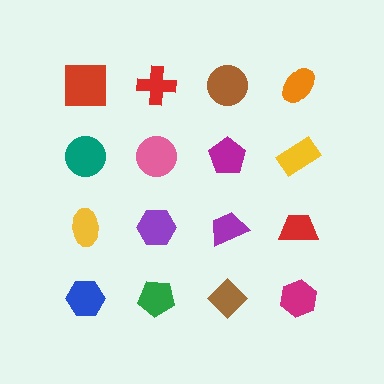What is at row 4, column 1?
A blue hexagon.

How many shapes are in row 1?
4 shapes.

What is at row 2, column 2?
A pink circle.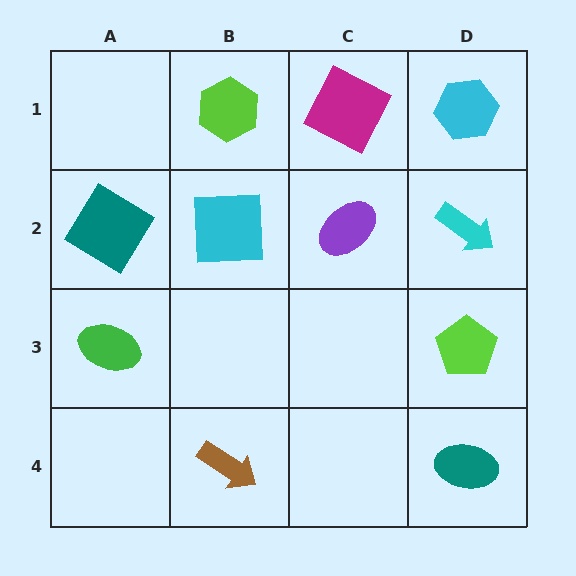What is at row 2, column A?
A teal diamond.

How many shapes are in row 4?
2 shapes.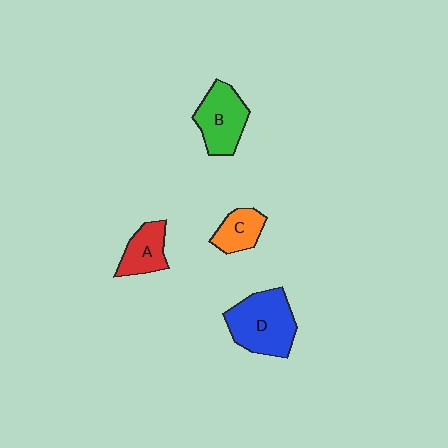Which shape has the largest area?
Shape D (blue).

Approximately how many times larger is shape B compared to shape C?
Approximately 1.6 times.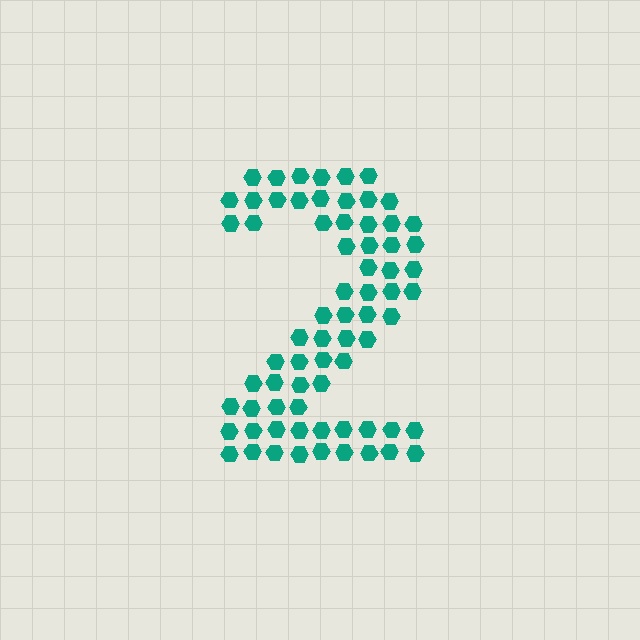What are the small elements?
The small elements are hexagons.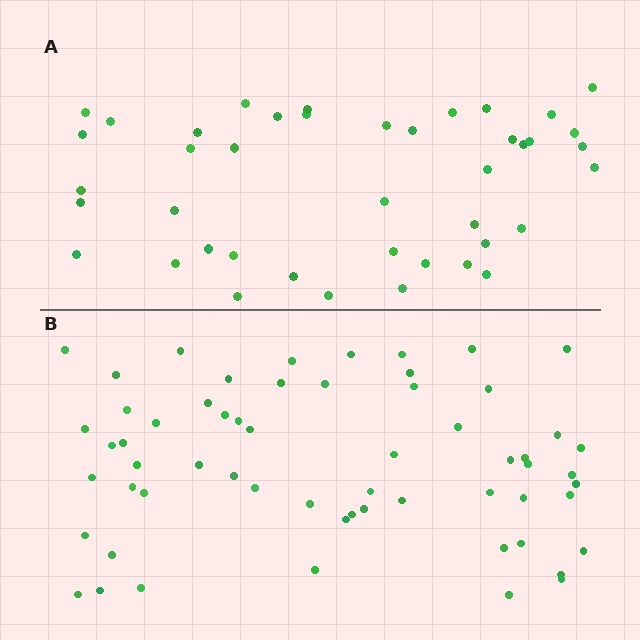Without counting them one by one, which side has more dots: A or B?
Region B (the bottom region) has more dots.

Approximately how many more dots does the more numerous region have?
Region B has approximately 20 more dots than region A.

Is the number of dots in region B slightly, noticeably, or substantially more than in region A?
Region B has noticeably more, but not dramatically so. The ratio is roughly 1.4 to 1.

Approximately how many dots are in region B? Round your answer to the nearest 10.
About 60 dots.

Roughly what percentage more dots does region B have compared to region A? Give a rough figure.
About 45% more.